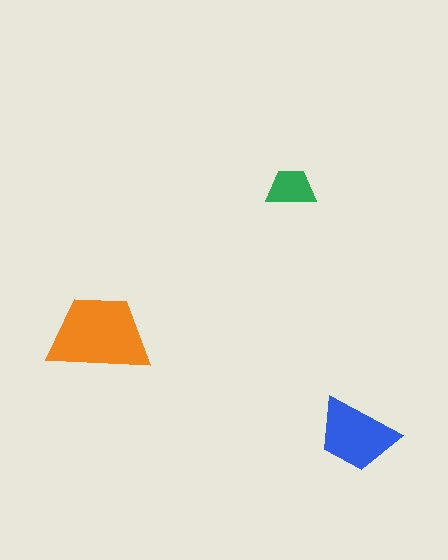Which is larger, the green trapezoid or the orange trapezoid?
The orange one.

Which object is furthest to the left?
The orange trapezoid is leftmost.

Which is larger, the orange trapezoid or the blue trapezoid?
The orange one.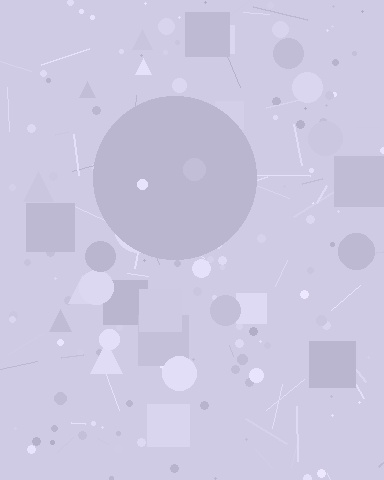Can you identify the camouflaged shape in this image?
The camouflaged shape is a circle.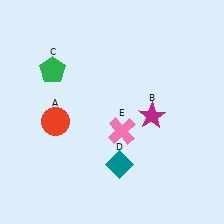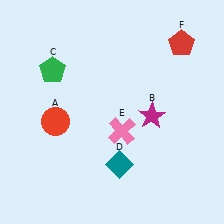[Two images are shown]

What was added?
A red pentagon (F) was added in Image 2.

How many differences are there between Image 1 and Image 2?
There is 1 difference between the two images.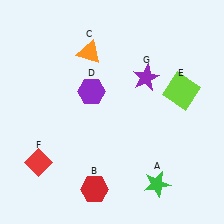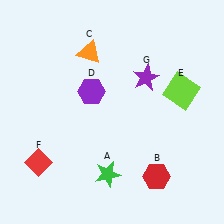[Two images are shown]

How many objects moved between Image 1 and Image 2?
2 objects moved between the two images.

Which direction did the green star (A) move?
The green star (A) moved left.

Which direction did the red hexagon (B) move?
The red hexagon (B) moved right.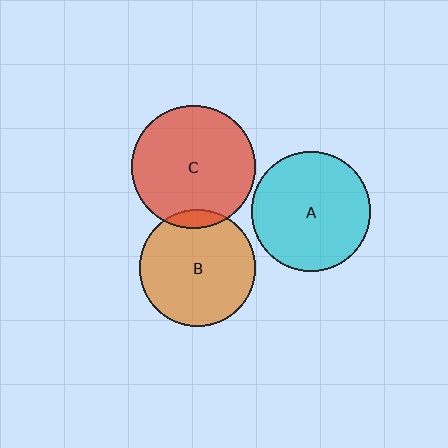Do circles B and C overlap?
Yes.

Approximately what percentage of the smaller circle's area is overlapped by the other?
Approximately 10%.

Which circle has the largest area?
Circle C (red).